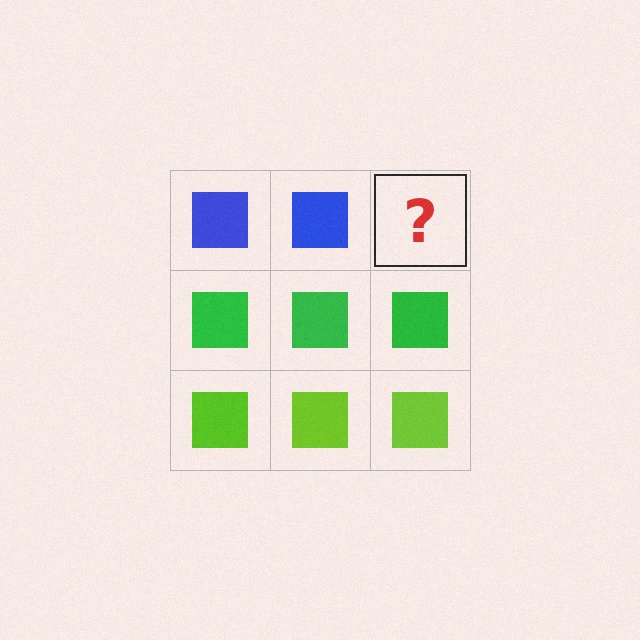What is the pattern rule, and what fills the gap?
The rule is that each row has a consistent color. The gap should be filled with a blue square.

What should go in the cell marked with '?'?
The missing cell should contain a blue square.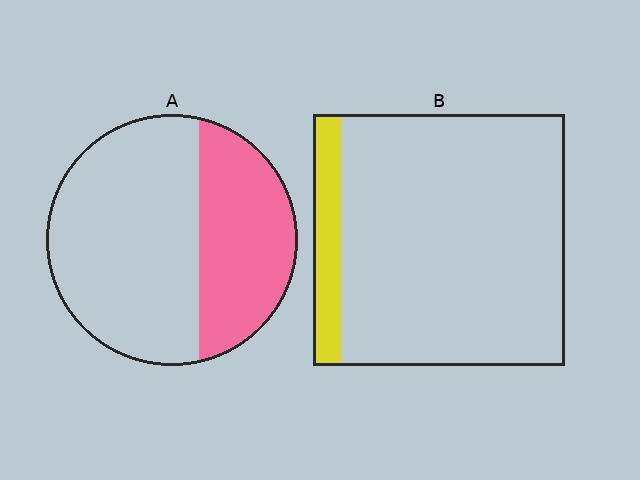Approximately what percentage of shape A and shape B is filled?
A is approximately 35% and B is approximately 10%.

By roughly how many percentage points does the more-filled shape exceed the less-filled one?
By roughly 25 percentage points (A over B).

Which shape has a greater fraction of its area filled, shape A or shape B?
Shape A.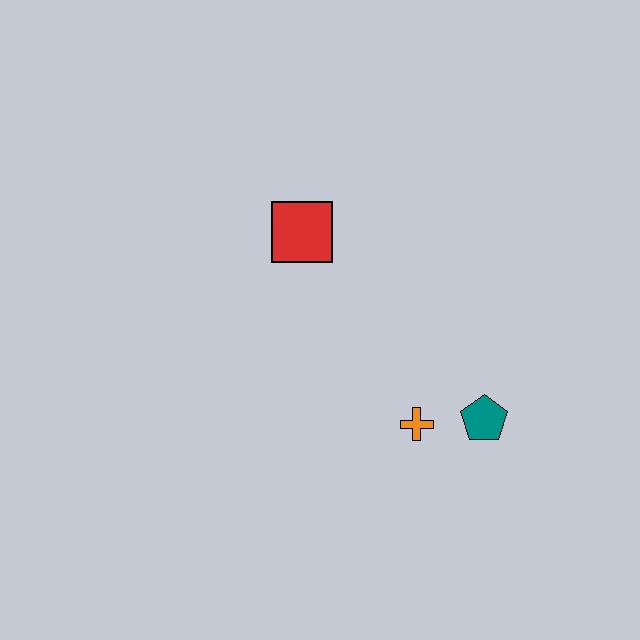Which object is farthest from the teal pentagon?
The red square is farthest from the teal pentagon.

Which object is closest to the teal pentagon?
The orange cross is closest to the teal pentagon.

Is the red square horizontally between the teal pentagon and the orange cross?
No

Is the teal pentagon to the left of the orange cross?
No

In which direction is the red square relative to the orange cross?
The red square is above the orange cross.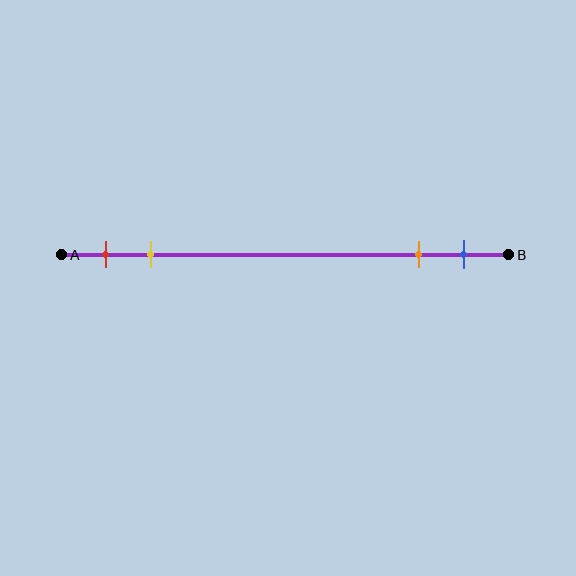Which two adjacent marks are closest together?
The orange and blue marks are the closest adjacent pair.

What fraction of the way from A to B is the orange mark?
The orange mark is approximately 80% (0.8) of the way from A to B.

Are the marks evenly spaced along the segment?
No, the marks are not evenly spaced.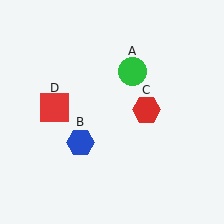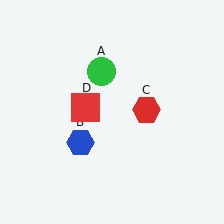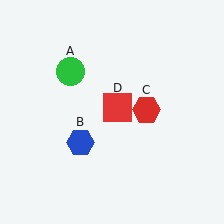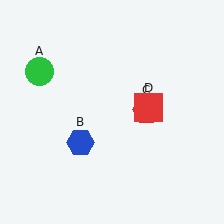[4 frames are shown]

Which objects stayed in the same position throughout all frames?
Blue hexagon (object B) and red hexagon (object C) remained stationary.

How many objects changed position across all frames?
2 objects changed position: green circle (object A), red square (object D).